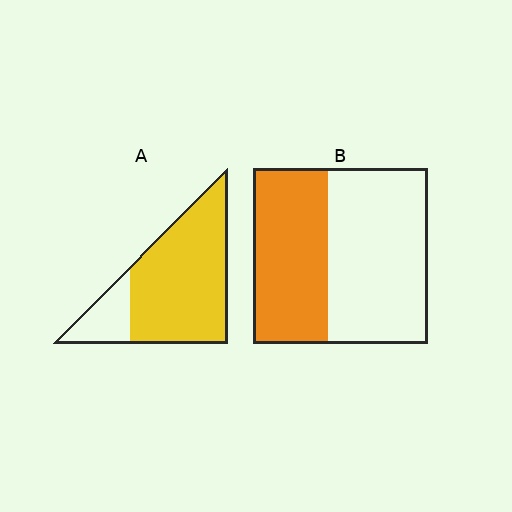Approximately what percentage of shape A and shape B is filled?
A is approximately 80% and B is approximately 45%.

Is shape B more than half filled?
No.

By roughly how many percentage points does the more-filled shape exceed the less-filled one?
By roughly 40 percentage points (A over B).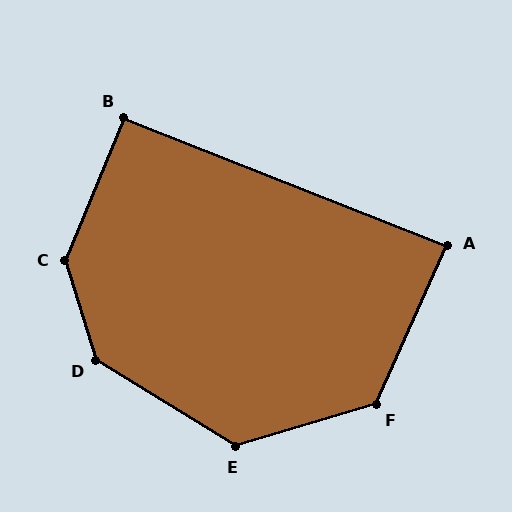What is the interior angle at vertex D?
Approximately 139 degrees (obtuse).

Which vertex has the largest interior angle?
C, at approximately 140 degrees.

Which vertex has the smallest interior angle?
A, at approximately 88 degrees.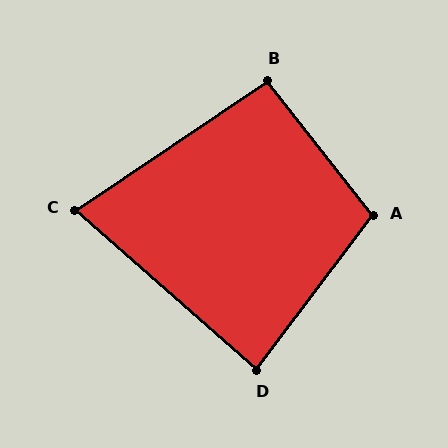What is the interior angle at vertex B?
Approximately 94 degrees (approximately right).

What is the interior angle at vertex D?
Approximately 86 degrees (approximately right).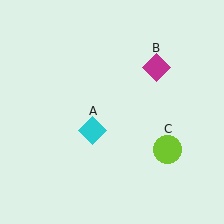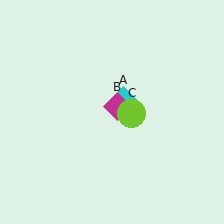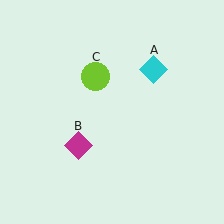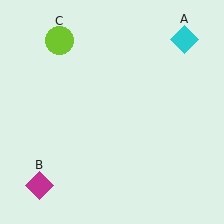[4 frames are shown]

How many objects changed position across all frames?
3 objects changed position: cyan diamond (object A), magenta diamond (object B), lime circle (object C).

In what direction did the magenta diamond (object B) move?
The magenta diamond (object B) moved down and to the left.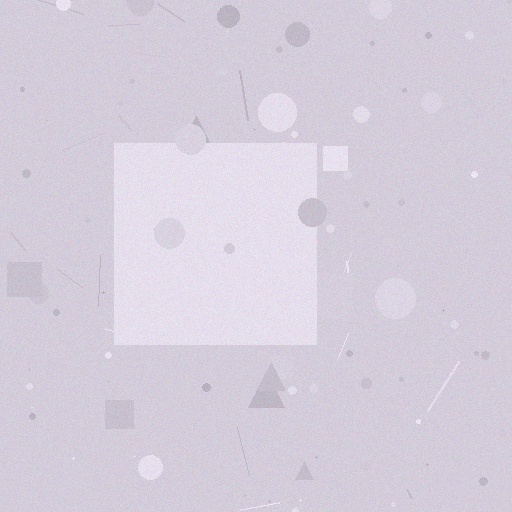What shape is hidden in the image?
A square is hidden in the image.